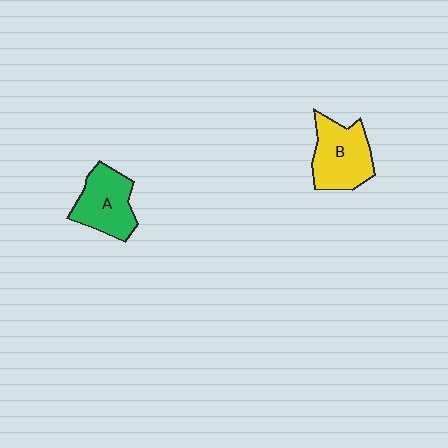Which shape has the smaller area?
Shape A (green).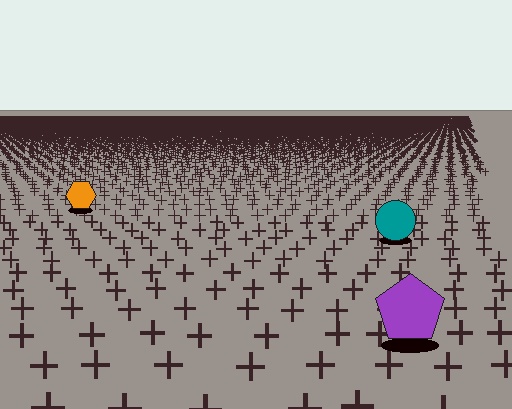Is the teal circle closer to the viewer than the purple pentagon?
No. The purple pentagon is closer — you can tell from the texture gradient: the ground texture is coarser near it.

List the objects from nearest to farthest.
From nearest to farthest: the purple pentagon, the teal circle, the orange hexagon.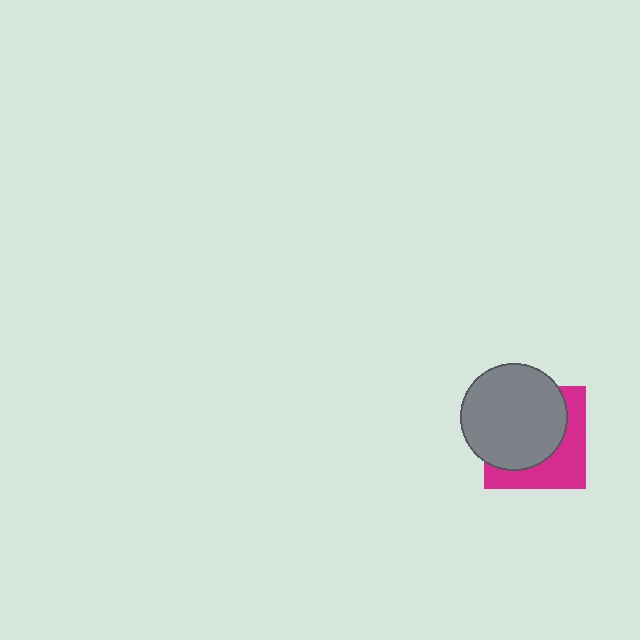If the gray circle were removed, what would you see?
You would see the complete magenta square.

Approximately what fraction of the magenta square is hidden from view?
Roughly 60% of the magenta square is hidden behind the gray circle.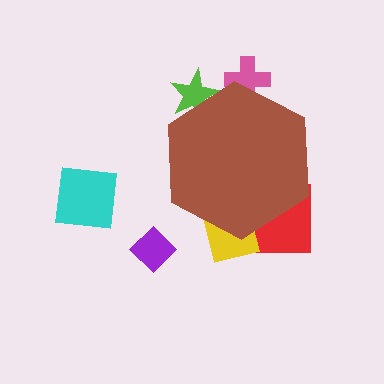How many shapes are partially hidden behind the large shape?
4 shapes are partially hidden.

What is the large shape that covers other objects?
A brown hexagon.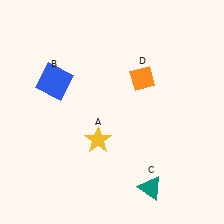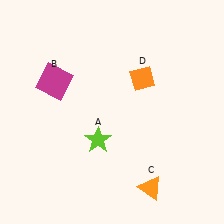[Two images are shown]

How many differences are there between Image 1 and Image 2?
There are 3 differences between the two images.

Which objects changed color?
A changed from yellow to lime. B changed from blue to magenta. C changed from teal to orange.